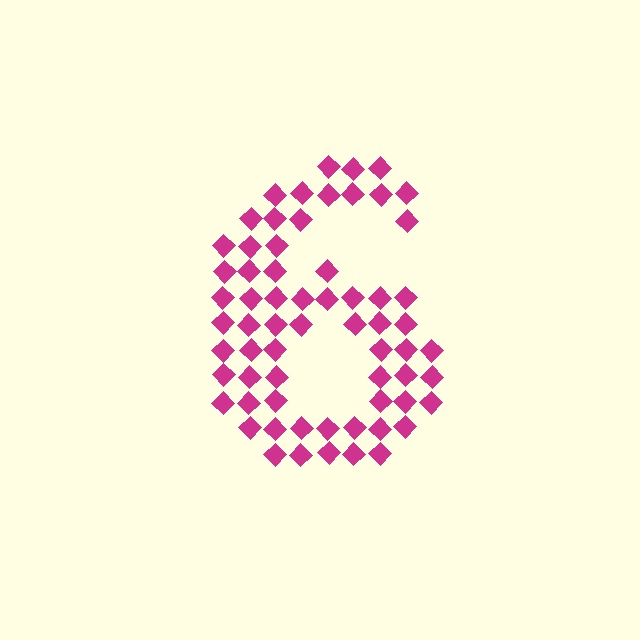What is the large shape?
The large shape is the digit 6.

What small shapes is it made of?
It is made of small diamonds.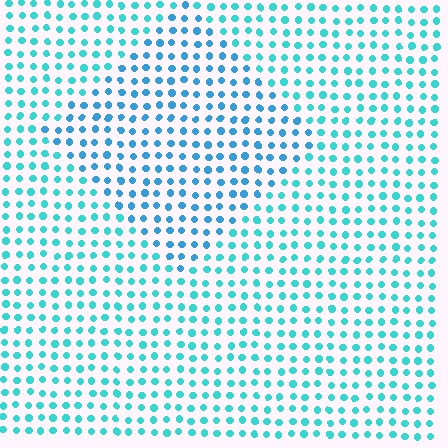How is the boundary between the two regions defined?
The boundary is defined purely by a slight shift in hue (about 25 degrees). Spacing, size, and orientation are identical on both sides.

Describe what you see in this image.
The image is filled with small cyan elements in a uniform arrangement. A diamond-shaped region is visible where the elements are tinted to a slightly different hue, forming a subtle color boundary.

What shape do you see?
I see a diamond.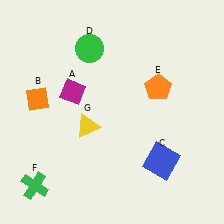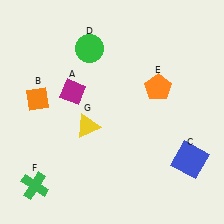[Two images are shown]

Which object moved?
The blue square (C) moved right.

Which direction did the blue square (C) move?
The blue square (C) moved right.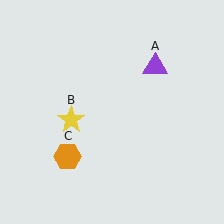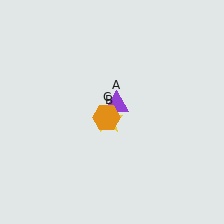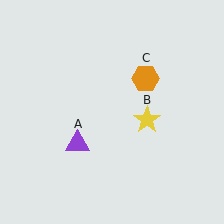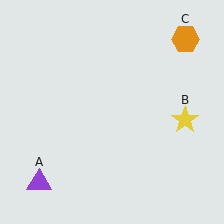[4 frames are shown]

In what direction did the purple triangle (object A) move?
The purple triangle (object A) moved down and to the left.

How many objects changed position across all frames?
3 objects changed position: purple triangle (object A), yellow star (object B), orange hexagon (object C).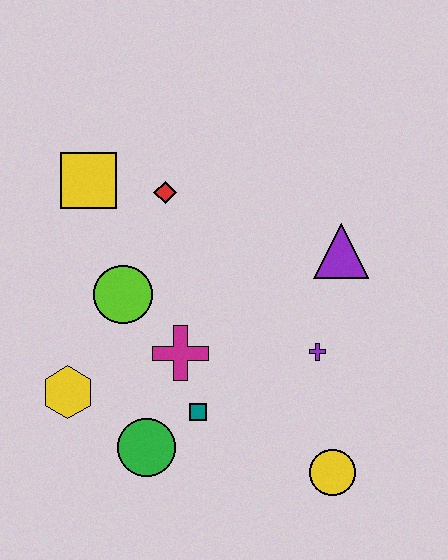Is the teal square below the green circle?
No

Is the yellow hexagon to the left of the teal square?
Yes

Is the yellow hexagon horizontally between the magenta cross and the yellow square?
No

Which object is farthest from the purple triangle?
The yellow hexagon is farthest from the purple triangle.